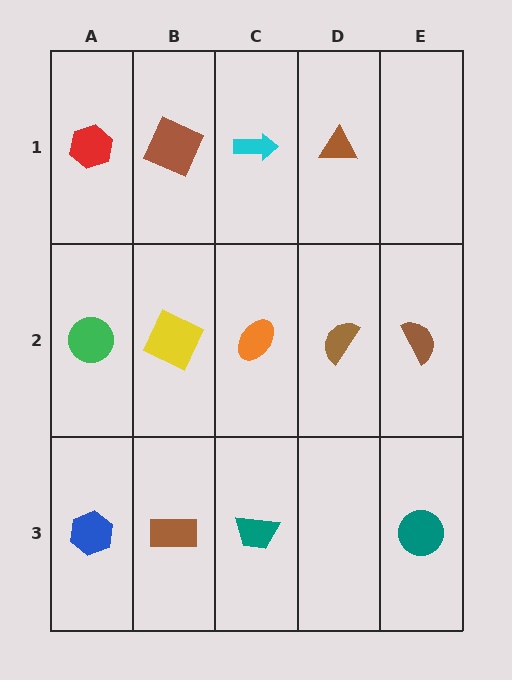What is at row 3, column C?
A teal trapezoid.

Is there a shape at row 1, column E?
No, that cell is empty.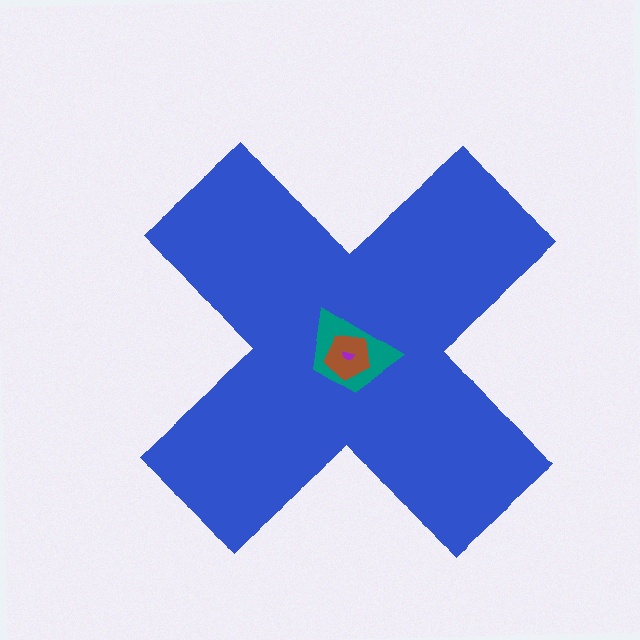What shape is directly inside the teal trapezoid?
The brown pentagon.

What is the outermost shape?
The blue cross.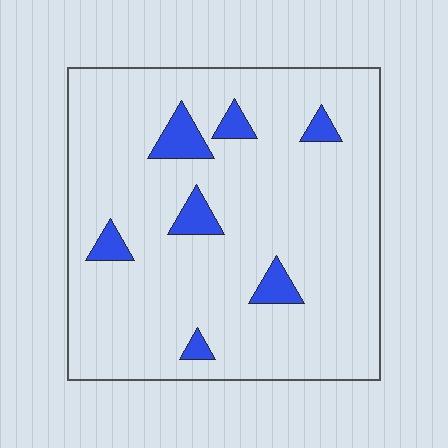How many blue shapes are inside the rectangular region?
7.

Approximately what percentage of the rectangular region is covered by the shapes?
Approximately 10%.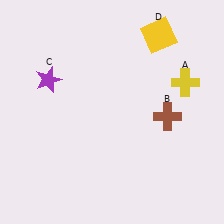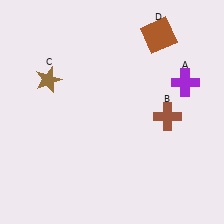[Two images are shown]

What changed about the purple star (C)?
In Image 1, C is purple. In Image 2, it changed to brown.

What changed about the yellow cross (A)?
In Image 1, A is yellow. In Image 2, it changed to purple.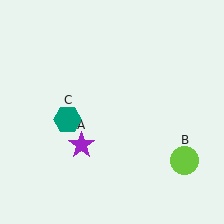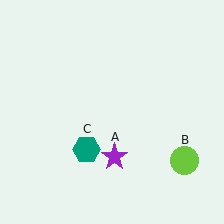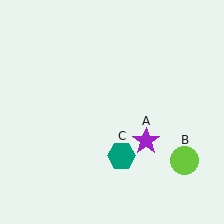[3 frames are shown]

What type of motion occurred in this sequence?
The purple star (object A), teal hexagon (object C) rotated counterclockwise around the center of the scene.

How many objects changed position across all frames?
2 objects changed position: purple star (object A), teal hexagon (object C).